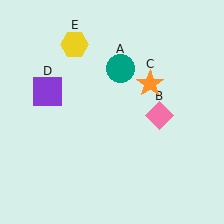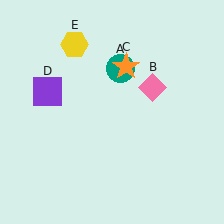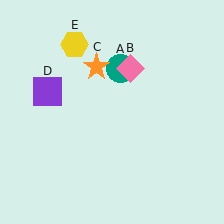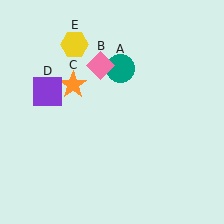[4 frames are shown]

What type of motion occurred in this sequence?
The pink diamond (object B), orange star (object C) rotated counterclockwise around the center of the scene.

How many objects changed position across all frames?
2 objects changed position: pink diamond (object B), orange star (object C).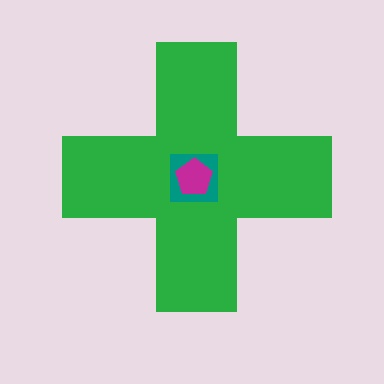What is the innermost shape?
The magenta pentagon.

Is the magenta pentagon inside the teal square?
Yes.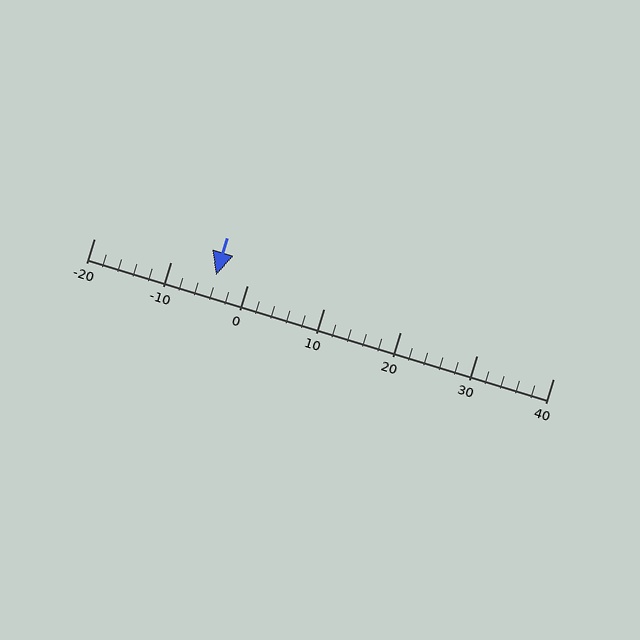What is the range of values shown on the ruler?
The ruler shows values from -20 to 40.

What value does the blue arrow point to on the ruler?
The blue arrow points to approximately -4.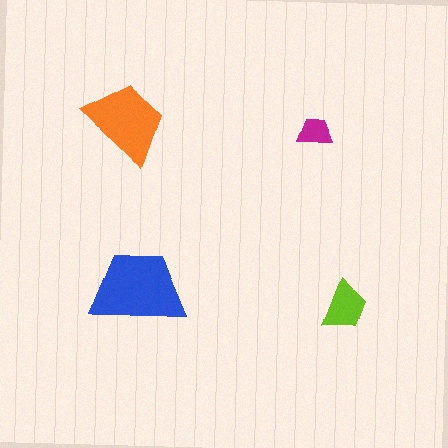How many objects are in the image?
There are 4 objects in the image.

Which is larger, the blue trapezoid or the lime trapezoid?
The blue one.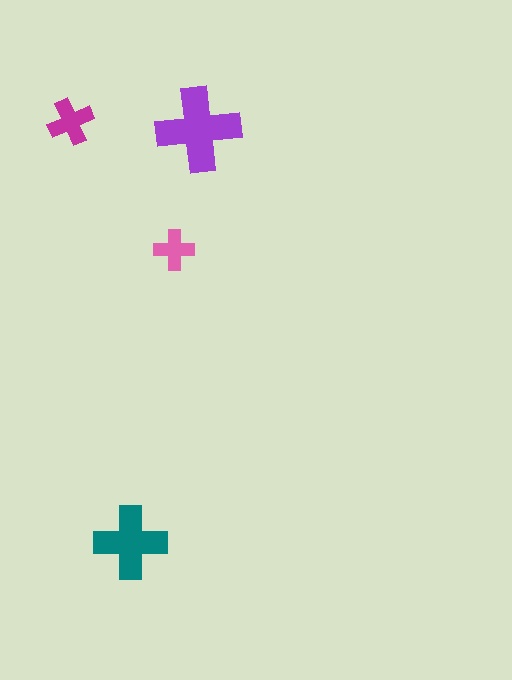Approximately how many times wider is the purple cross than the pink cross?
About 2 times wider.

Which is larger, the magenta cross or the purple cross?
The purple one.